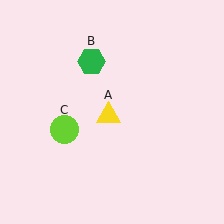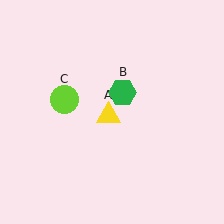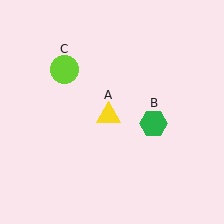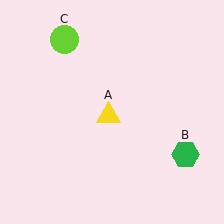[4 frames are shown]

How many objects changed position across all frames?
2 objects changed position: green hexagon (object B), lime circle (object C).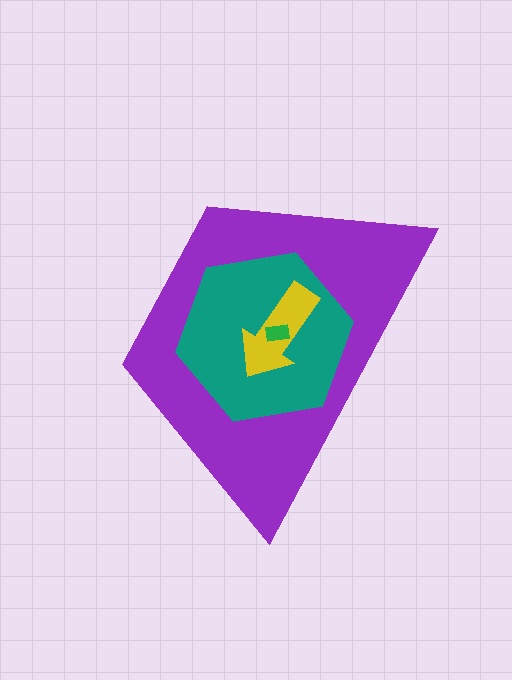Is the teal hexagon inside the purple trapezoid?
Yes.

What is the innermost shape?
The green rectangle.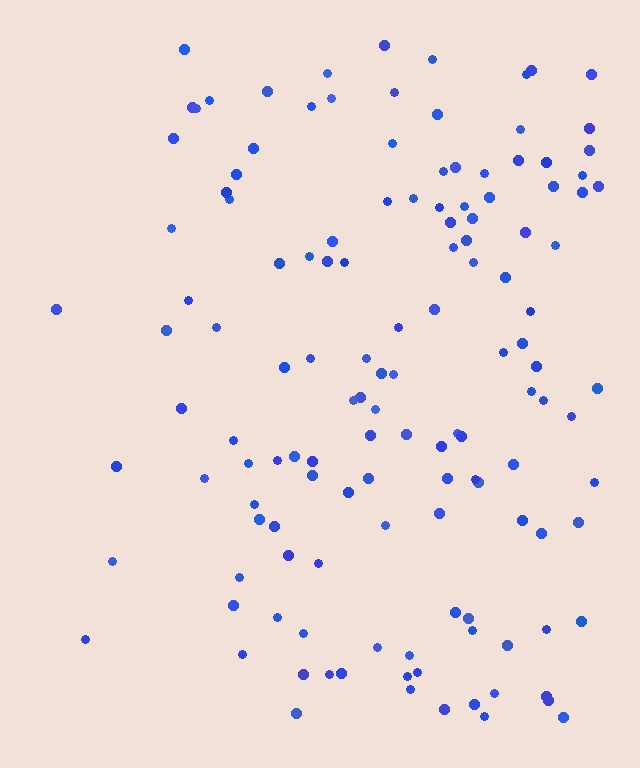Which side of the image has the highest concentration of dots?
The right.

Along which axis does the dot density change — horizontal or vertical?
Horizontal.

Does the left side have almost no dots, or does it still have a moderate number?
Still a moderate number, just noticeably fewer than the right.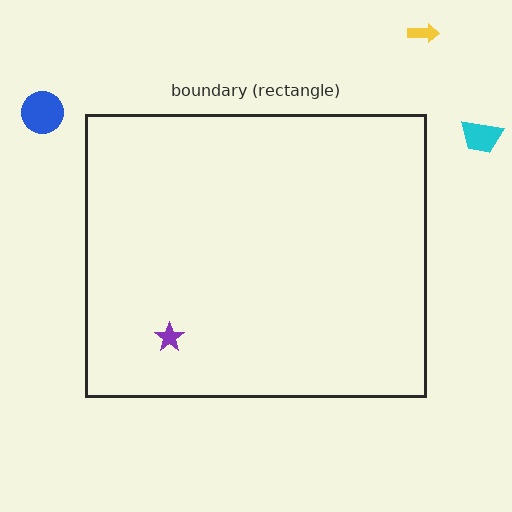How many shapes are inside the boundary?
1 inside, 3 outside.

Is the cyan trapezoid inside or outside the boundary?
Outside.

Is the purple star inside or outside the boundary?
Inside.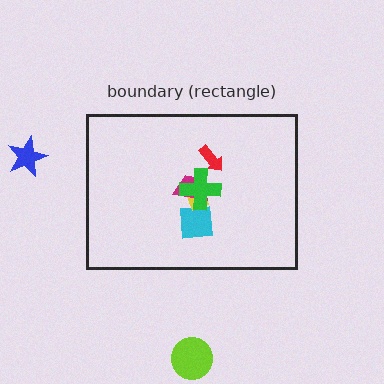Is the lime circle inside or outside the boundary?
Outside.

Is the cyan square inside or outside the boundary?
Inside.